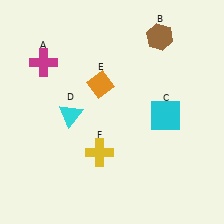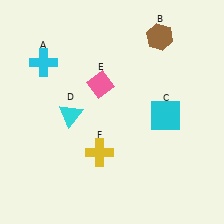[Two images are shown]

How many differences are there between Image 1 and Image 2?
There are 2 differences between the two images.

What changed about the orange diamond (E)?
In Image 1, E is orange. In Image 2, it changed to pink.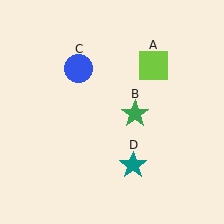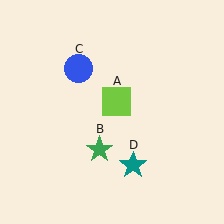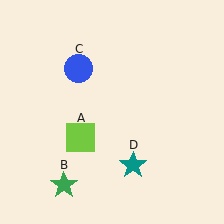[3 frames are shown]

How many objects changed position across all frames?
2 objects changed position: lime square (object A), green star (object B).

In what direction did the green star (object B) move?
The green star (object B) moved down and to the left.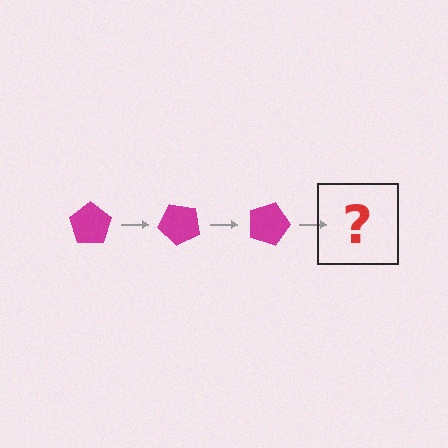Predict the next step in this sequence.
The next step is a magenta pentagon rotated 135 degrees.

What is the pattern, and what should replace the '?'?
The pattern is that the pentagon rotates 45 degrees each step. The '?' should be a magenta pentagon rotated 135 degrees.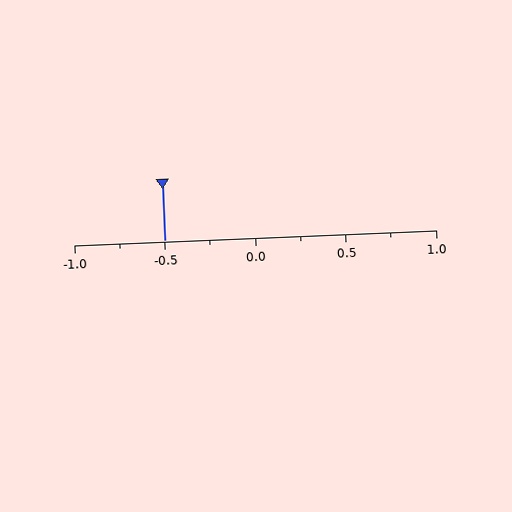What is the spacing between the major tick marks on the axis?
The major ticks are spaced 0.5 apart.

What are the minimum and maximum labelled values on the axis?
The axis runs from -1.0 to 1.0.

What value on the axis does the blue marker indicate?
The marker indicates approximately -0.5.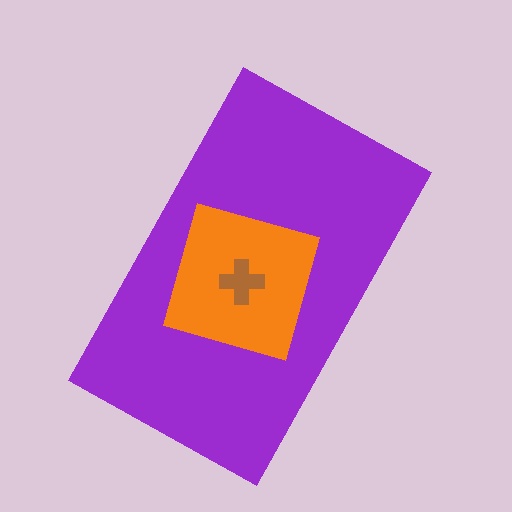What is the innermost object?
The brown cross.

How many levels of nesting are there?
3.